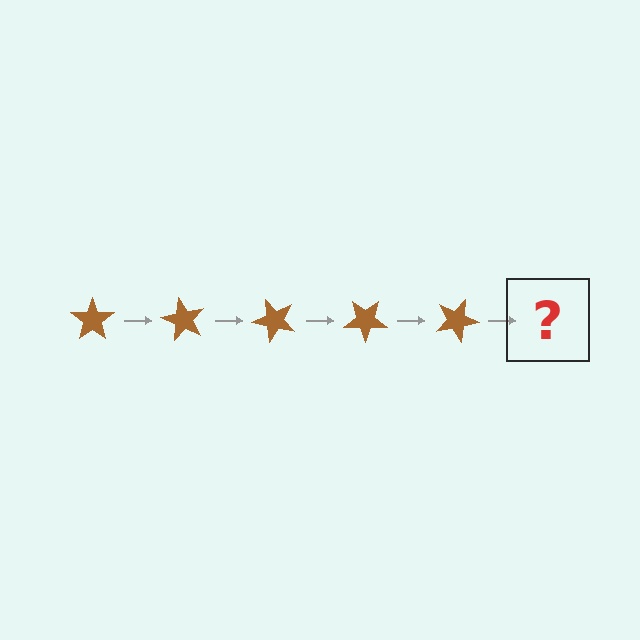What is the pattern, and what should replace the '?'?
The pattern is that the star rotates 60 degrees each step. The '?' should be a brown star rotated 300 degrees.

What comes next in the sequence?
The next element should be a brown star rotated 300 degrees.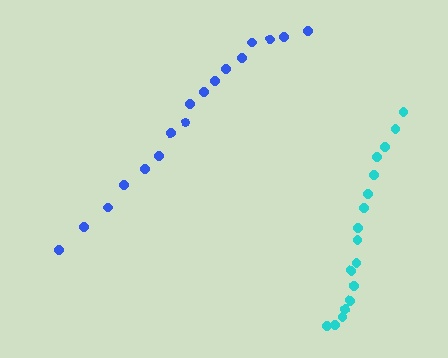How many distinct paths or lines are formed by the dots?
There are 2 distinct paths.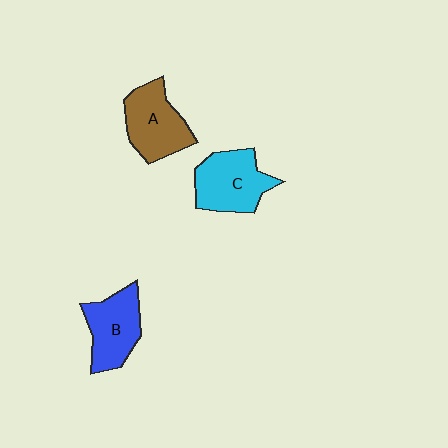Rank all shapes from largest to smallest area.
From largest to smallest: C (cyan), A (brown), B (blue).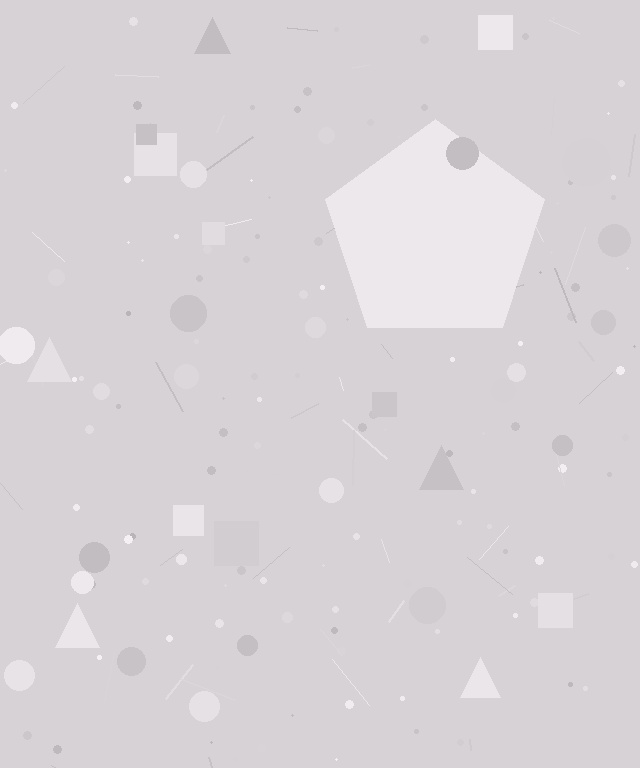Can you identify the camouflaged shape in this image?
The camouflaged shape is a pentagon.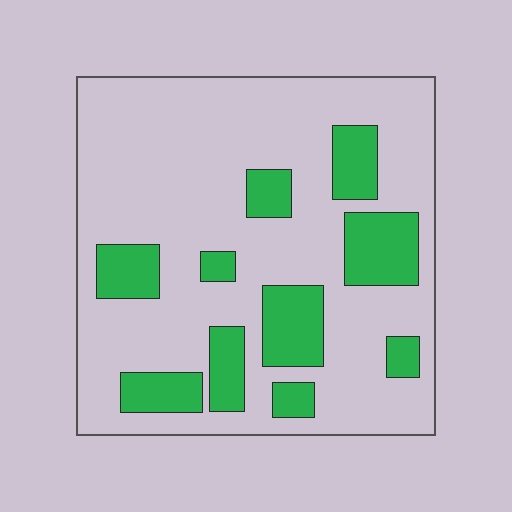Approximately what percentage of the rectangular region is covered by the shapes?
Approximately 25%.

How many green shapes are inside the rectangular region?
10.